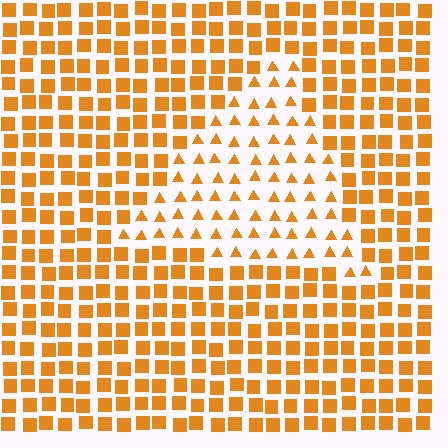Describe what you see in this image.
The image is filled with small orange elements arranged in a uniform grid. A triangle-shaped region contains triangles, while the surrounding area contains squares. The boundary is defined purely by the change in element shape.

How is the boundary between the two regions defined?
The boundary is defined by a change in element shape: triangles inside vs. squares outside. All elements share the same color and spacing.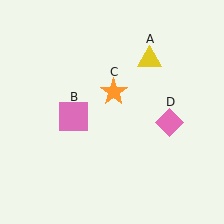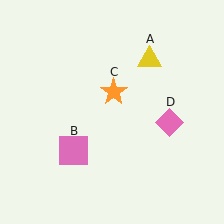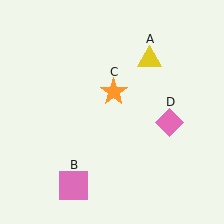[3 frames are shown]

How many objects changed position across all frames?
1 object changed position: pink square (object B).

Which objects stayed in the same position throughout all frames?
Yellow triangle (object A) and orange star (object C) and pink diamond (object D) remained stationary.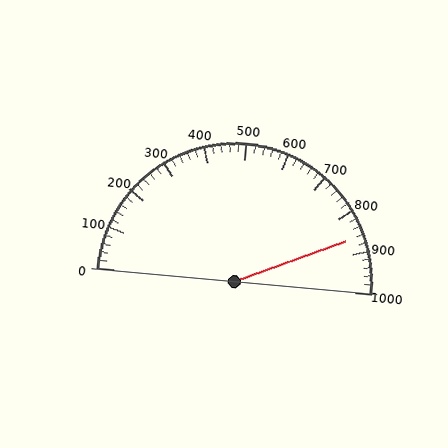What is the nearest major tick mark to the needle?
The nearest major tick mark is 900.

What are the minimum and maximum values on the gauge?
The gauge ranges from 0 to 1000.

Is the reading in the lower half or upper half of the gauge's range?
The reading is in the upper half of the range (0 to 1000).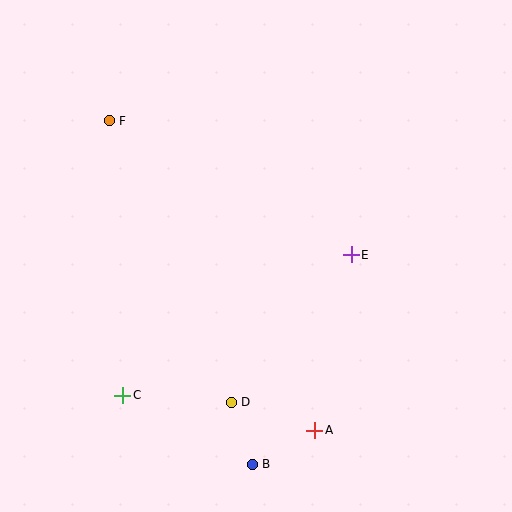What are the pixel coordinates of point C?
Point C is at (123, 395).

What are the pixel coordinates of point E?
Point E is at (351, 255).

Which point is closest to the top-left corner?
Point F is closest to the top-left corner.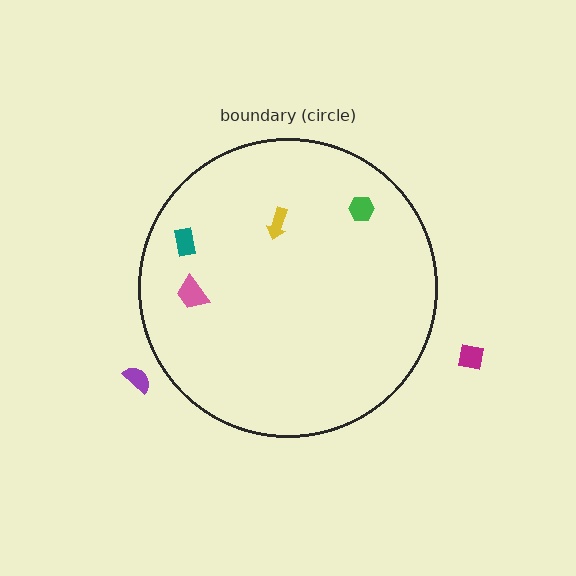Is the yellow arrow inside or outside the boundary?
Inside.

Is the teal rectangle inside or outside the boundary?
Inside.